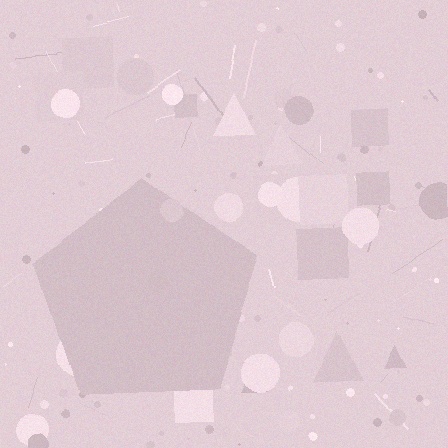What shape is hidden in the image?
A pentagon is hidden in the image.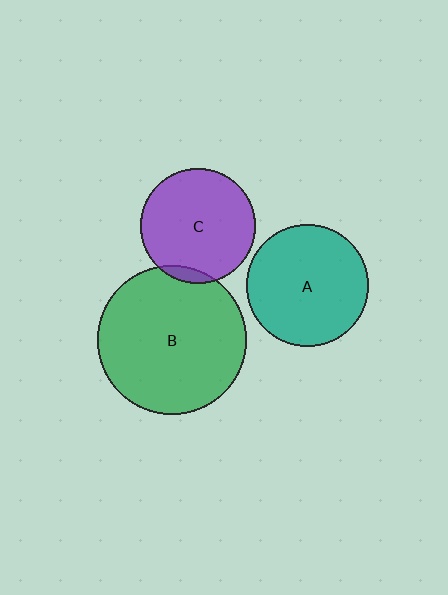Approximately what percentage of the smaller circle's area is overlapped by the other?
Approximately 5%.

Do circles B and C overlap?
Yes.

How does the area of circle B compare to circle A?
Approximately 1.5 times.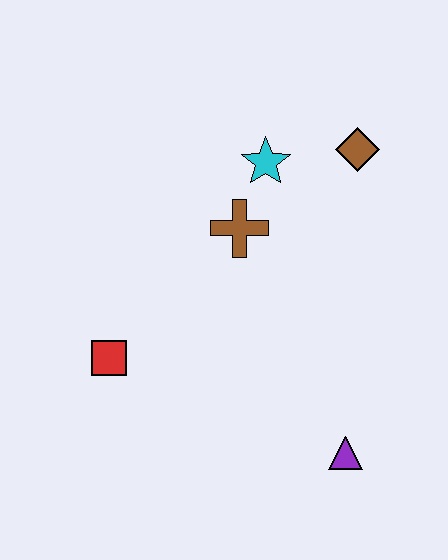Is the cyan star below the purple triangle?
No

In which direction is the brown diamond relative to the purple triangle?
The brown diamond is above the purple triangle.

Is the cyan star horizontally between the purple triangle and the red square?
Yes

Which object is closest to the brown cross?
The cyan star is closest to the brown cross.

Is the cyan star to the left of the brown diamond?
Yes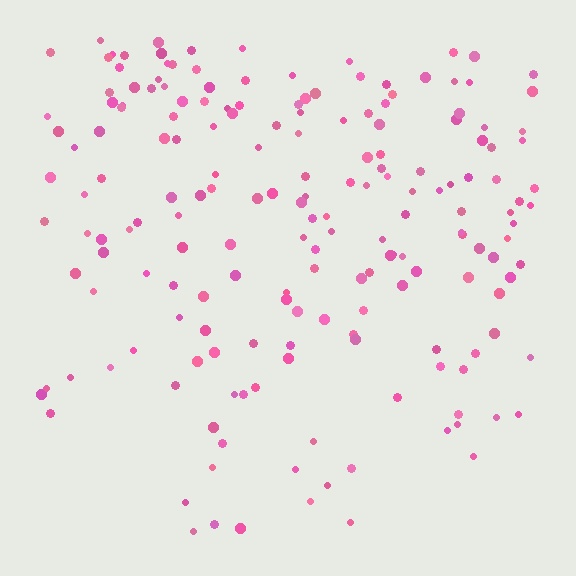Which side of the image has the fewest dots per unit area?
The bottom.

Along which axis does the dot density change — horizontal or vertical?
Vertical.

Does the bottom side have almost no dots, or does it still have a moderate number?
Still a moderate number, just noticeably fewer than the top.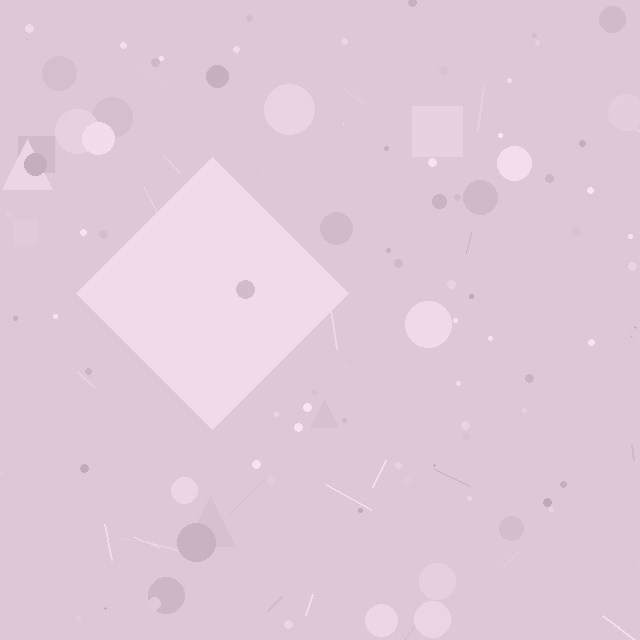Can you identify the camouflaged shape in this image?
The camouflaged shape is a diamond.